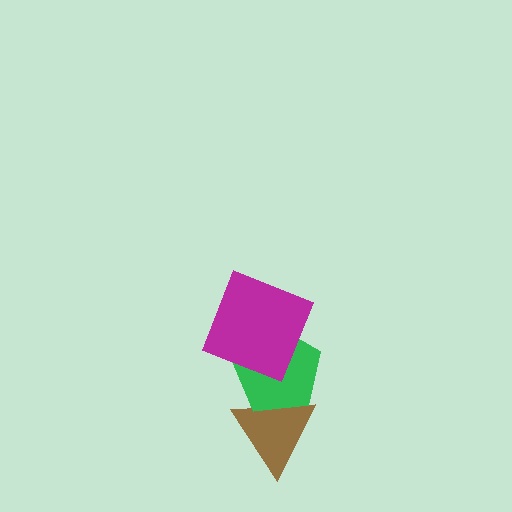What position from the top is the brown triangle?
The brown triangle is 3rd from the top.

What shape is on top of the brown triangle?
The green pentagon is on top of the brown triangle.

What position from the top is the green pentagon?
The green pentagon is 2nd from the top.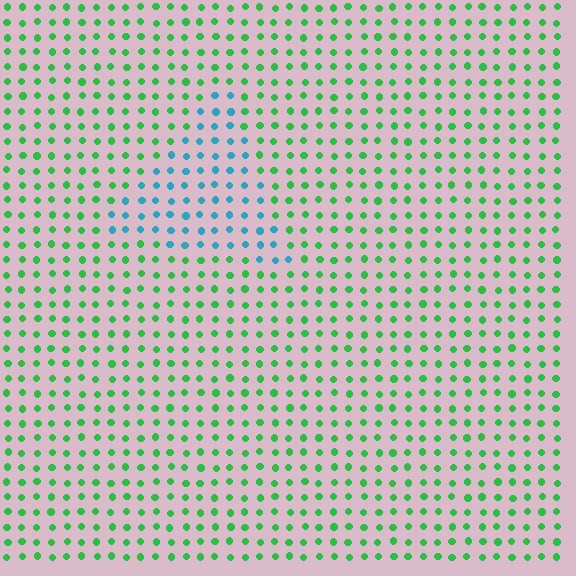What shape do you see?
I see a triangle.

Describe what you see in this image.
The image is filled with small green elements in a uniform arrangement. A triangle-shaped region is visible where the elements are tinted to a slightly different hue, forming a subtle color boundary.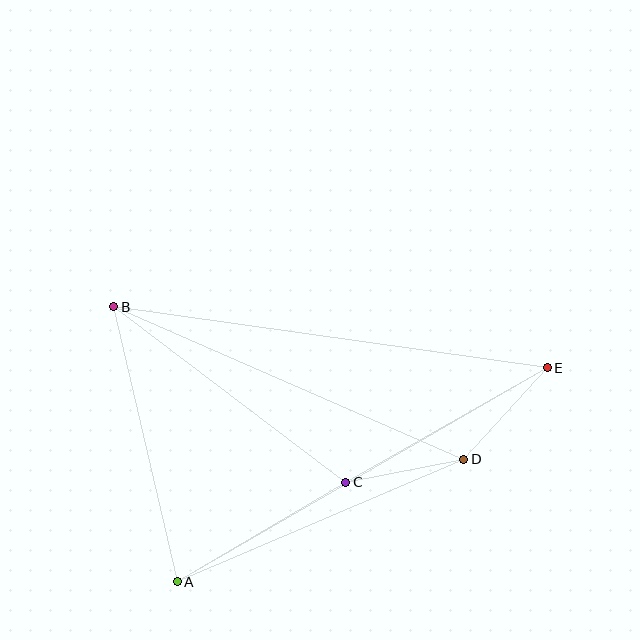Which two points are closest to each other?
Points C and D are closest to each other.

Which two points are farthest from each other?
Points B and E are farthest from each other.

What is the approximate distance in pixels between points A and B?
The distance between A and B is approximately 283 pixels.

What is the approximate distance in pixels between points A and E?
The distance between A and E is approximately 427 pixels.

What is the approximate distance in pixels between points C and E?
The distance between C and E is approximately 232 pixels.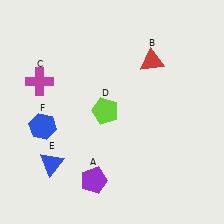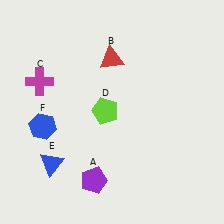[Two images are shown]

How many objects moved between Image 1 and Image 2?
1 object moved between the two images.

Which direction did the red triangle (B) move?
The red triangle (B) moved left.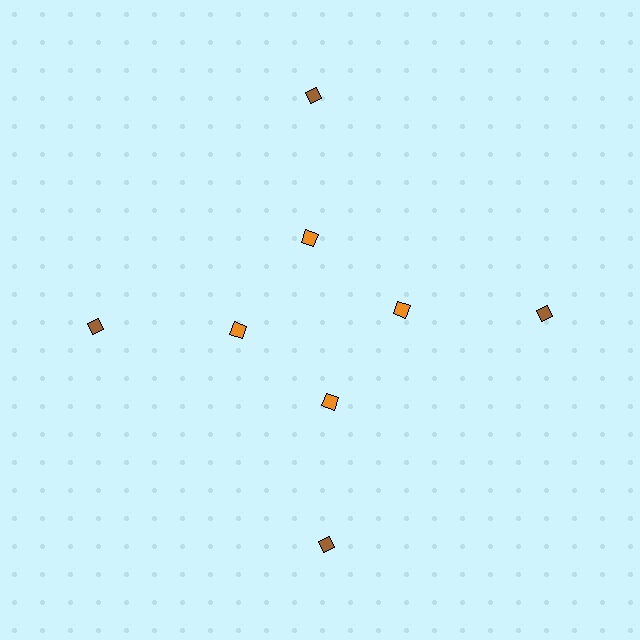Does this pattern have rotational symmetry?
Yes, this pattern has 4-fold rotational symmetry. It looks the same after rotating 90 degrees around the center.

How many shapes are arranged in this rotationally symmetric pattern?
There are 8 shapes, arranged in 4 groups of 2.